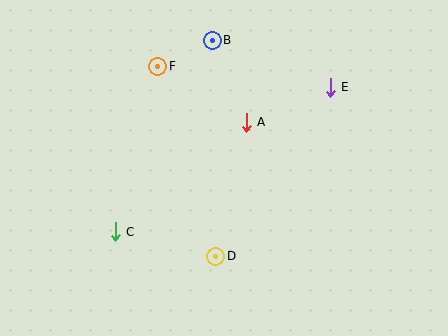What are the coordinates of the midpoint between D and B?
The midpoint between D and B is at (214, 148).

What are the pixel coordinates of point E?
Point E is at (330, 87).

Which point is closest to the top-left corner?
Point F is closest to the top-left corner.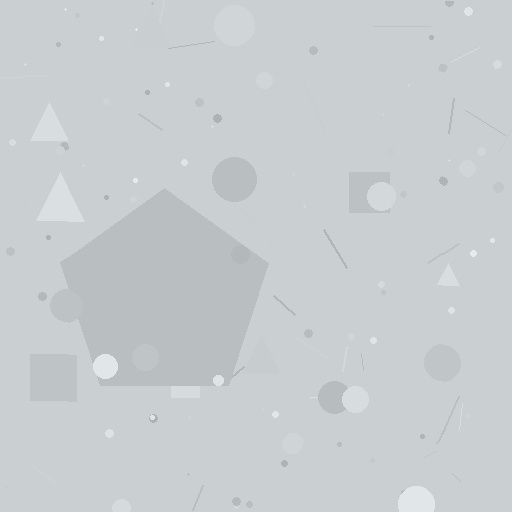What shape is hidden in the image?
A pentagon is hidden in the image.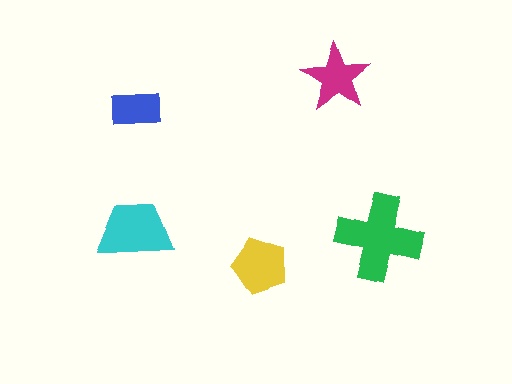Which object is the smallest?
The blue rectangle.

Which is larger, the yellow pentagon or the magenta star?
The yellow pentagon.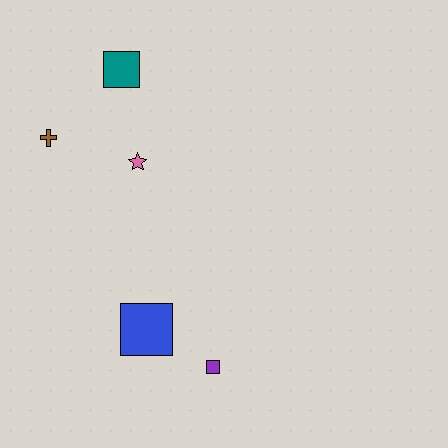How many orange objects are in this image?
There are no orange objects.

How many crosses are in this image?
There is 1 cross.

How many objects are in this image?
There are 5 objects.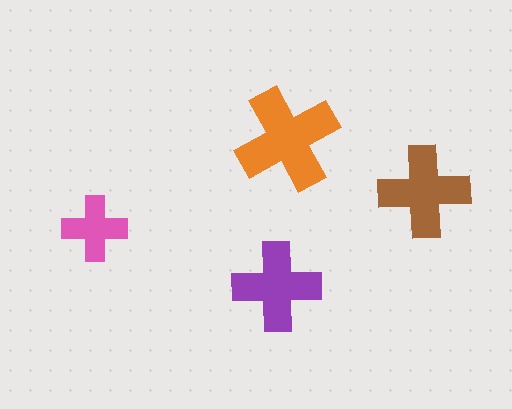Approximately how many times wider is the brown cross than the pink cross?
About 1.5 times wider.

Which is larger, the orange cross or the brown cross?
The orange one.